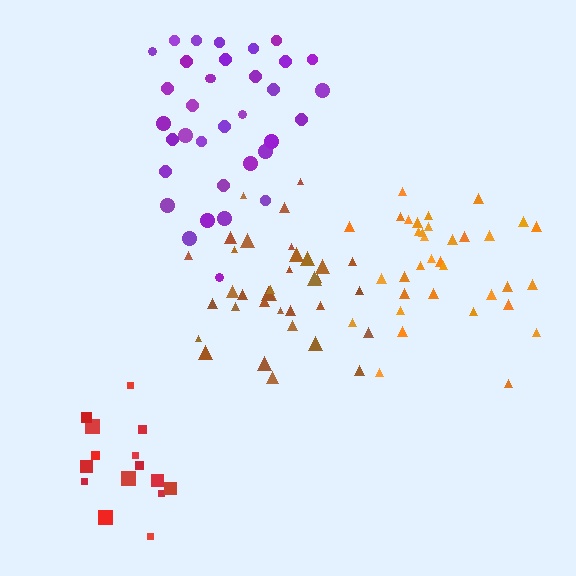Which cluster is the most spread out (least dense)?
Purple.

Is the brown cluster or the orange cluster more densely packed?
Orange.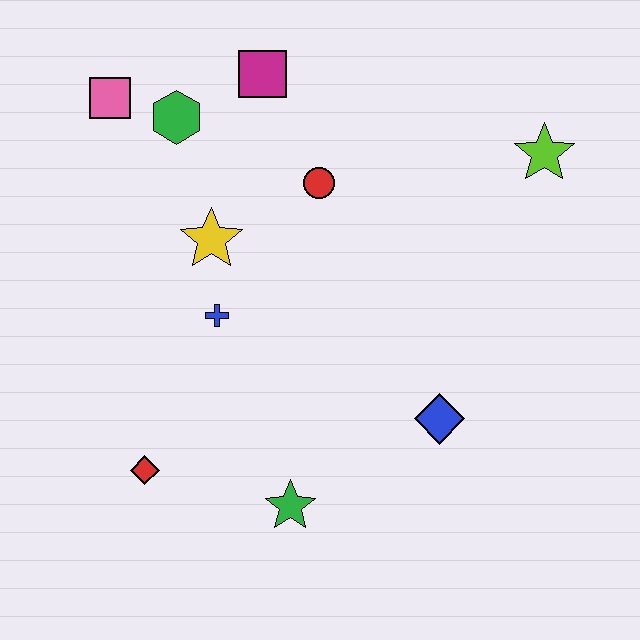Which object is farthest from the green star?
The pink square is farthest from the green star.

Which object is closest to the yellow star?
The blue cross is closest to the yellow star.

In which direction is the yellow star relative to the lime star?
The yellow star is to the left of the lime star.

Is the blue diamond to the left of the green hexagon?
No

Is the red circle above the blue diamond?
Yes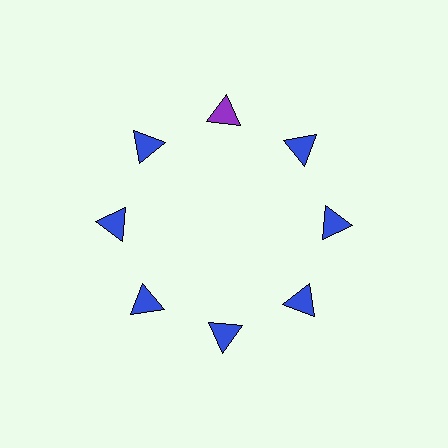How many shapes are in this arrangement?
There are 8 shapes arranged in a ring pattern.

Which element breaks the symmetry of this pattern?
The purple triangle at roughly the 12 o'clock position breaks the symmetry. All other shapes are blue triangles.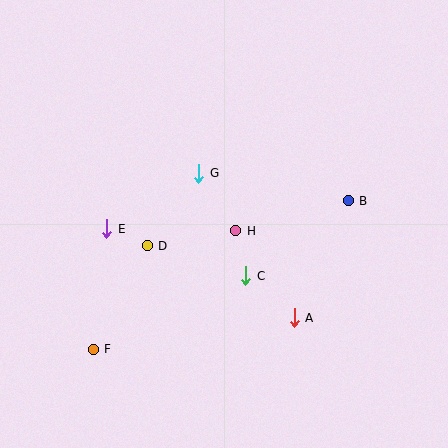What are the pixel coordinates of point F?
Point F is at (93, 349).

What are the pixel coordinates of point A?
Point A is at (294, 318).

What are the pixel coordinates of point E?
Point E is at (107, 229).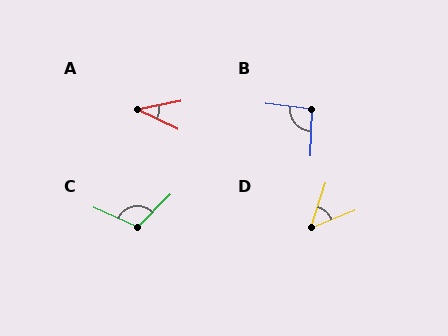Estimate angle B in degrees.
Approximately 95 degrees.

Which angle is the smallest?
A, at approximately 37 degrees.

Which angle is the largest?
C, at approximately 111 degrees.